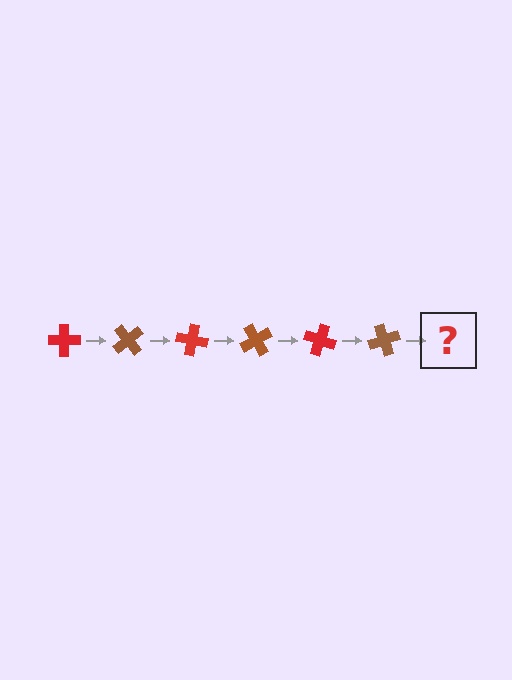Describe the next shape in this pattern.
It should be a red cross, rotated 300 degrees from the start.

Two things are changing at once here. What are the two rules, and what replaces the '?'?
The two rules are that it rotates 50 degrees each step and the color cycles through red and brown. The '?' should be a red cross, rotated 300 degrees from the start.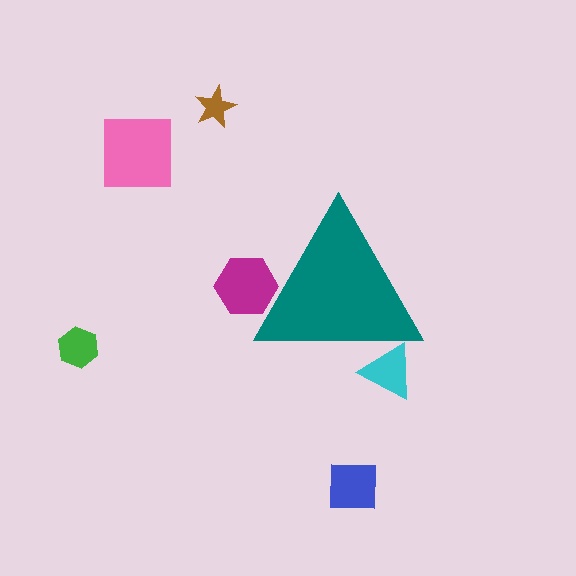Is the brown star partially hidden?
No, the brown star is fully visible.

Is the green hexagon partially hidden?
No, the green hexagon is fully visible.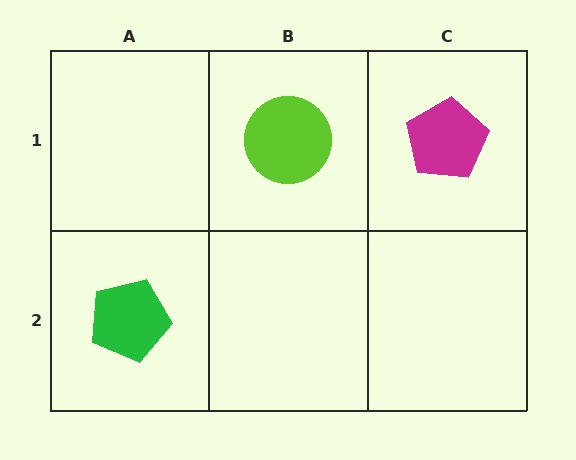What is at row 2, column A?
A green pentagon.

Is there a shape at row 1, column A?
No, that cell is empty.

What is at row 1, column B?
A lime circle.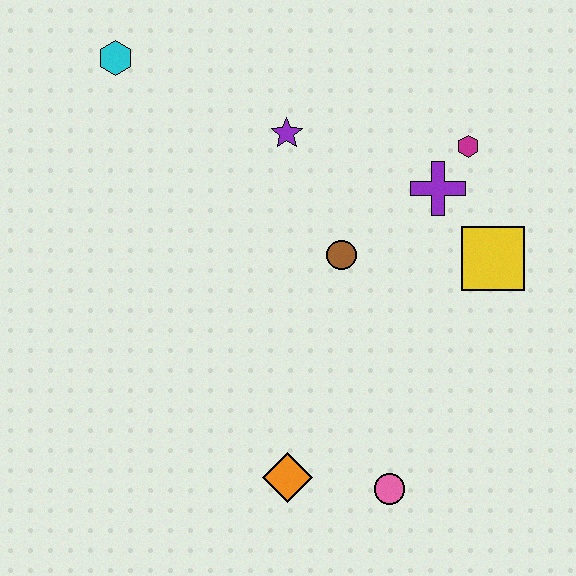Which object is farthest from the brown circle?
The cyan hexagon is farthest from the brown circle.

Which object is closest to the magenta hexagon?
The purple cross is closest to the magenta hexagon.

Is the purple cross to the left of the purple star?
No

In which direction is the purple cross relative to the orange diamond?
The purple cross is above the orange diamond.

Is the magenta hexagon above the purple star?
No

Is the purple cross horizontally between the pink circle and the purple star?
No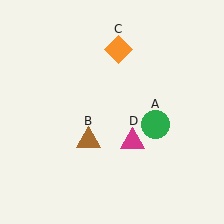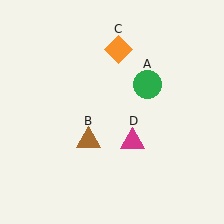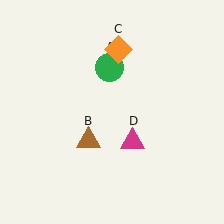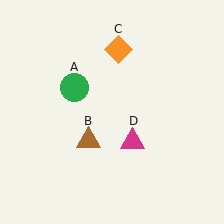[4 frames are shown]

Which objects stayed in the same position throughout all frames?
Brown triangle (object B) and orange diamond (object C) and magenta triangle (object D) remained stationary.